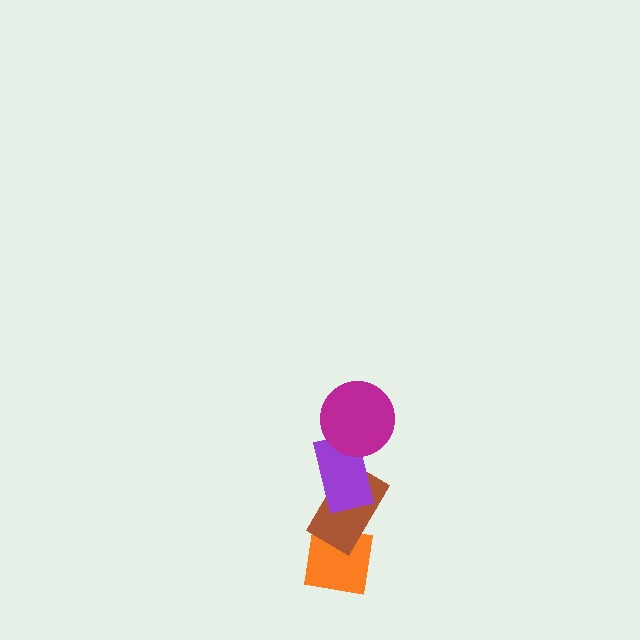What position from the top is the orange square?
The orange square is 4th from the top.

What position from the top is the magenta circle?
The magenta circle is 1st from the top.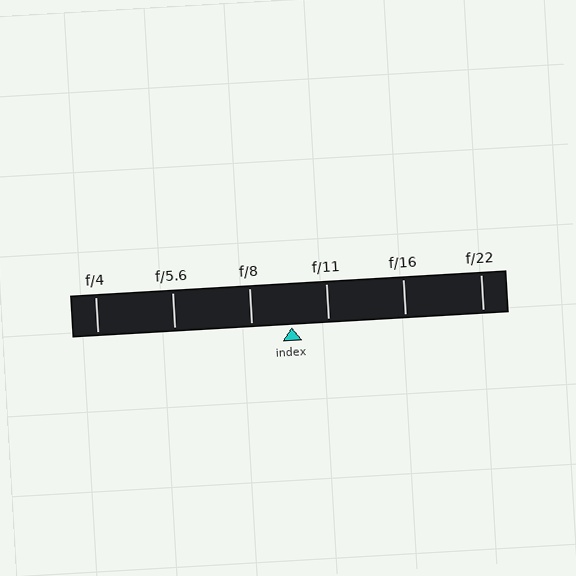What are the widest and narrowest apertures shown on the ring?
The widest aperture shown is f/4 and the narrowest is f/22.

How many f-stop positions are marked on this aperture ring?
There are 6 f-stop positions marked.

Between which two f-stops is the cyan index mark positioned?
The index mark is between f/8 and f/11.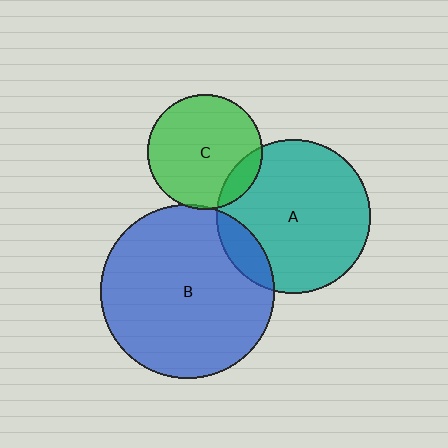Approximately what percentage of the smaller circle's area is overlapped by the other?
Approximately 15%.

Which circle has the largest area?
Circle B (blue).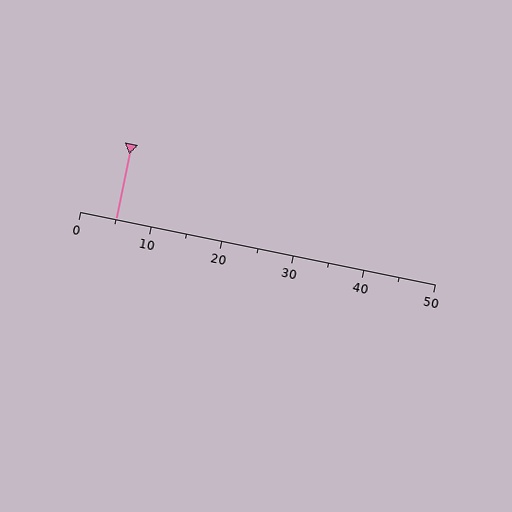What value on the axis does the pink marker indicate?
The marker indicates approximately 5.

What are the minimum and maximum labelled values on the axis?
The axis runs from 0 to 50.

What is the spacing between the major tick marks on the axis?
The major ticks are spaced 10 apart.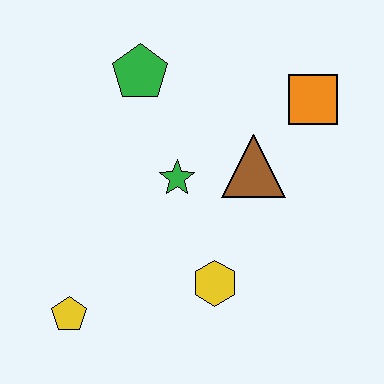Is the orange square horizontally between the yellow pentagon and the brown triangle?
No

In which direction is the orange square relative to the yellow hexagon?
The orange square is above the yellow hexagon.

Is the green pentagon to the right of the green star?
No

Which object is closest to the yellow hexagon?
The green star is closest to the yellow hexagon.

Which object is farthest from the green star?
The yellow pentagon is farthest from the green star.